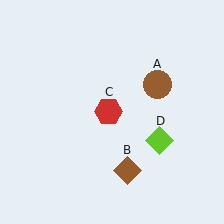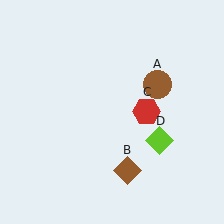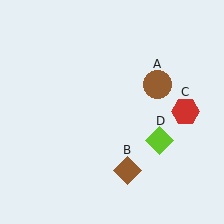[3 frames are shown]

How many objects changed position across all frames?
1 object changed position: red hexagon (object C).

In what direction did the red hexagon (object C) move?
The red hexagon (object C) moved right.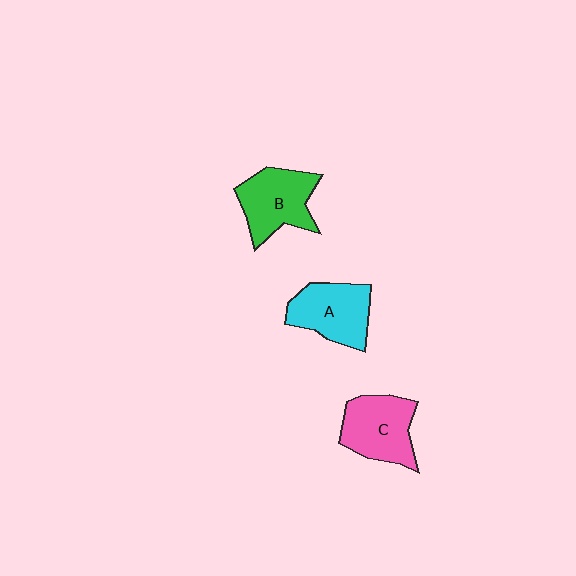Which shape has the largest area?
Shape B (green).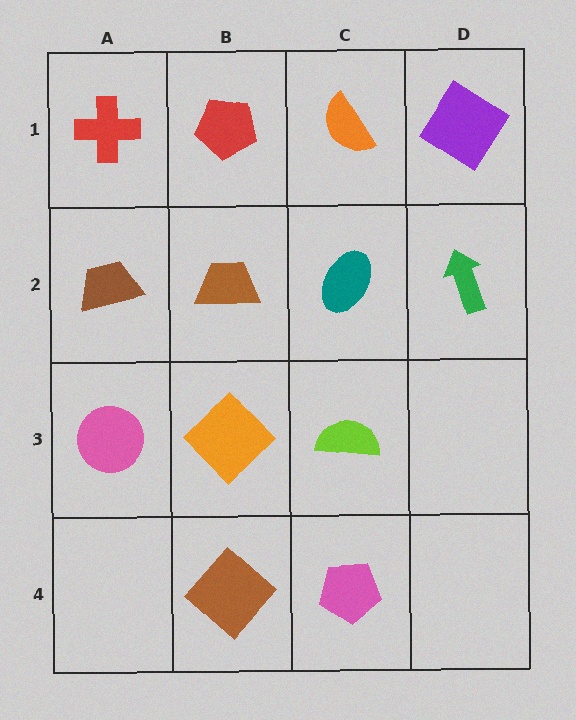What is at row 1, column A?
A red cross.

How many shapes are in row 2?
4 shapes.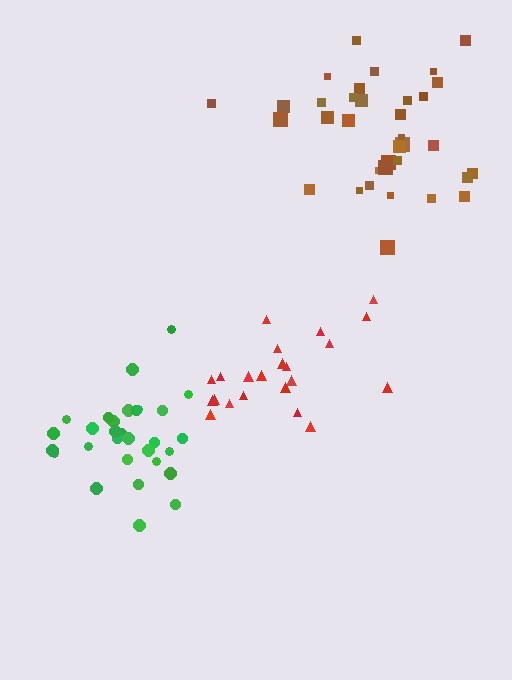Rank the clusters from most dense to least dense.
green, brown, red.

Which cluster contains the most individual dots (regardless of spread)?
Brown (35).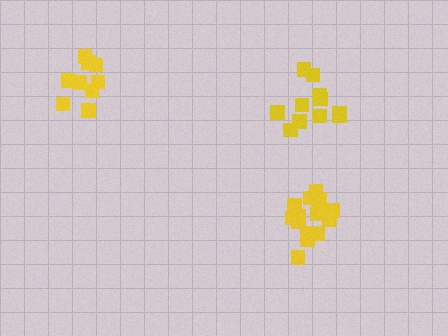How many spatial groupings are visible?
There are 3 spatial groupings.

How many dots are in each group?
Group 1: 9 dots, Group 2: 11 dots, Group 3: 14 dots (34 total).